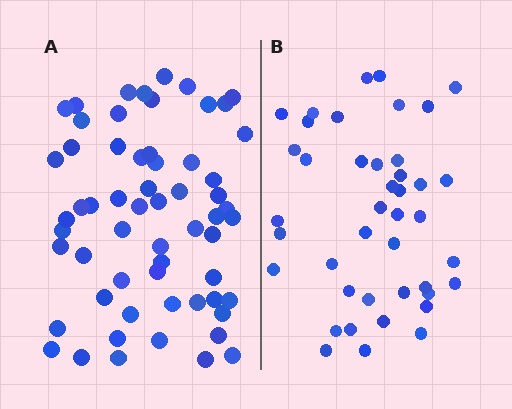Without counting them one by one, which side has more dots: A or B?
Region A (the left region) has more dots.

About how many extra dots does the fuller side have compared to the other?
Region A has approximately 20 more dots than region B.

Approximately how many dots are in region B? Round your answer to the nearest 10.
About 40 dots. (The exact count is 42, which rounds to 40.)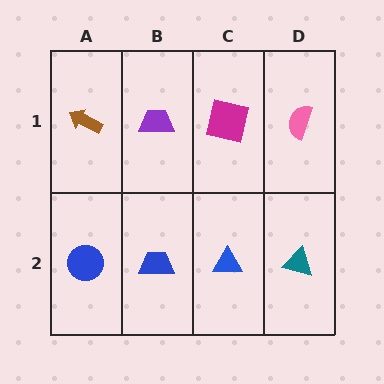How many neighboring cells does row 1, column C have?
3.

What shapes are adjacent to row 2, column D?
A pink semicircle (row 1, column D), a blue triangle (row 2, column C).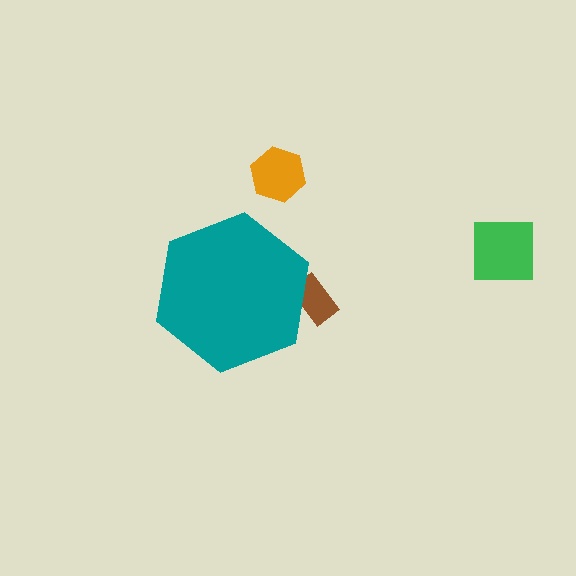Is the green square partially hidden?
No, the green square is fully visible.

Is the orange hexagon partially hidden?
No, the orange hexagon is fully visible.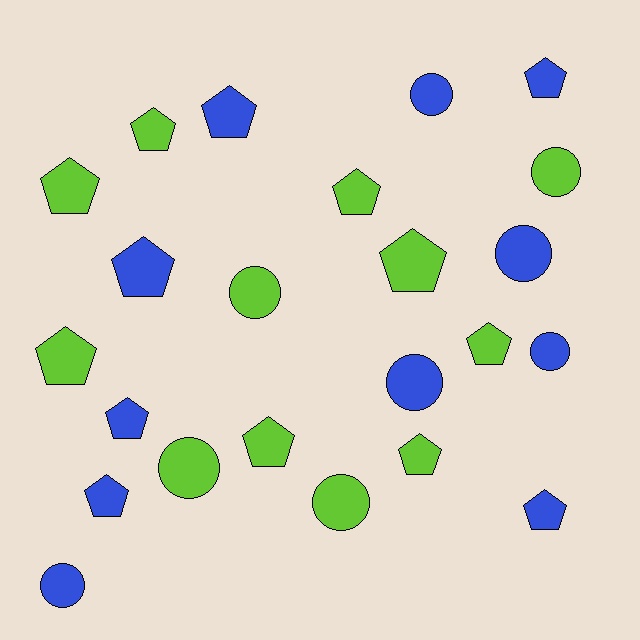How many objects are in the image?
There are 23 objects.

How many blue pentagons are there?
There are 6 blue pentagons.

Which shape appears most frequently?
Pentagon, with 14 objects.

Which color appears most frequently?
Lime, with 12 objects.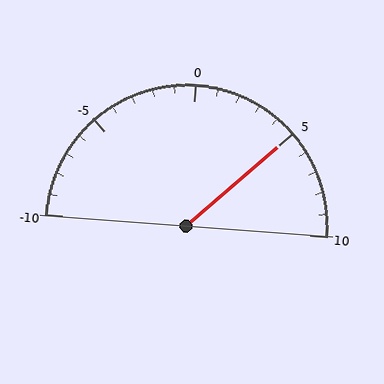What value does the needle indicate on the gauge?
The needle indicates approximately 5.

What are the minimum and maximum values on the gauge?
The gauge ranges from -10 to 10.